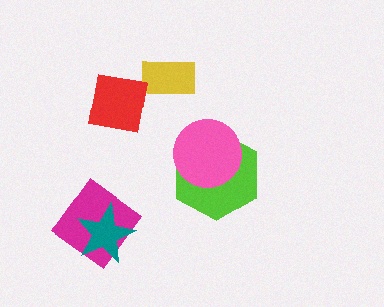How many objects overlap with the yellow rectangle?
0 objects overlap with the yellow rectangle.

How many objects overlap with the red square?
0 objects overlap with the red square.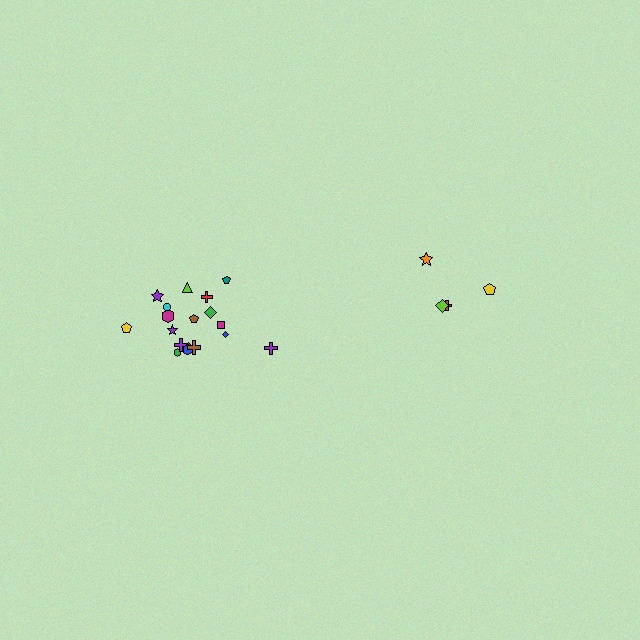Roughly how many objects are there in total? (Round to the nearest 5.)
Roughly 20 objects in total.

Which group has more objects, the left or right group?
The left group.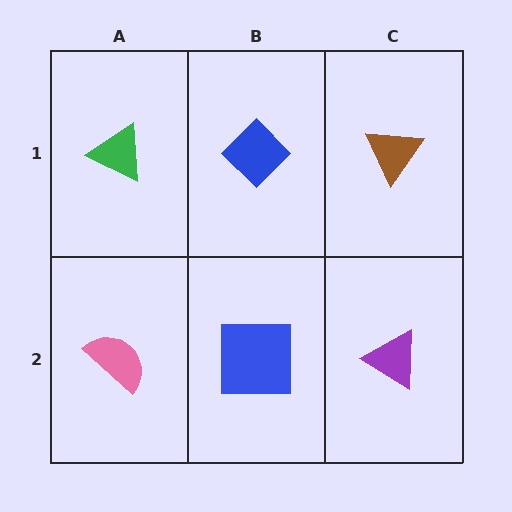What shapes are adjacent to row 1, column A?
A pink semicircle (row 2, column A), a blue diamond (row 1, column B).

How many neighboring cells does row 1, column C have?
2.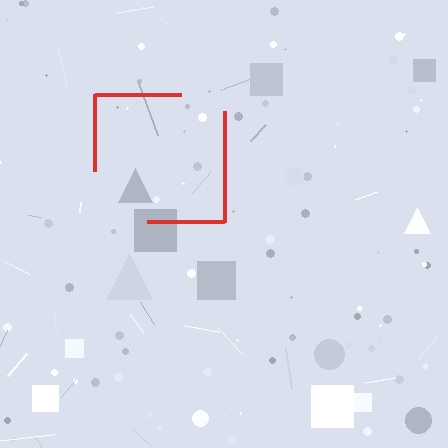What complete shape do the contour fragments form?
The contour fragments form a square.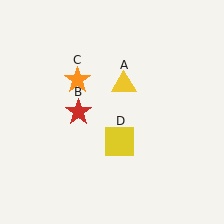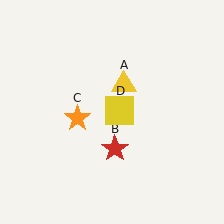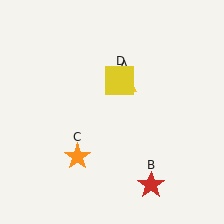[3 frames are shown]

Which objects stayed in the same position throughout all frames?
Yellow triangle (object A) remained stationary.